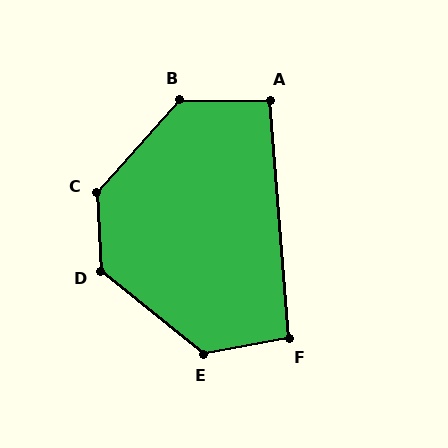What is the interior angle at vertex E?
Approximately 131 degrees (obtuse).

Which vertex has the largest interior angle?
C, at approximately 134 degrees.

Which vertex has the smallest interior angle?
A, at approximately 95 degrees.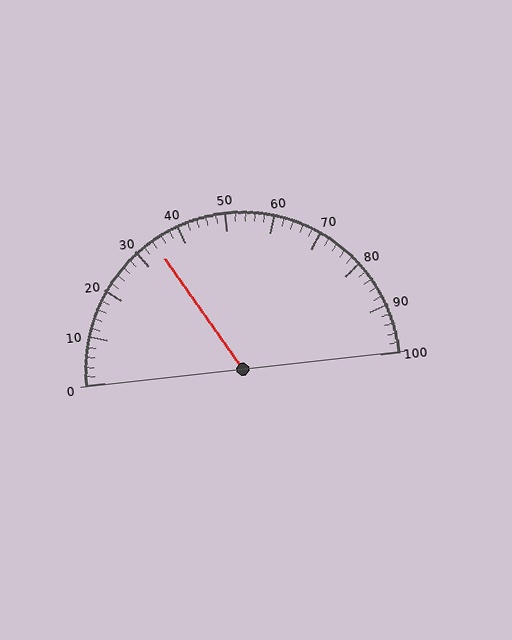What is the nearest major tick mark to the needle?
The nearest major tick mark is 30.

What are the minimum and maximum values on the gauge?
The gauge ranges from 0 to 100.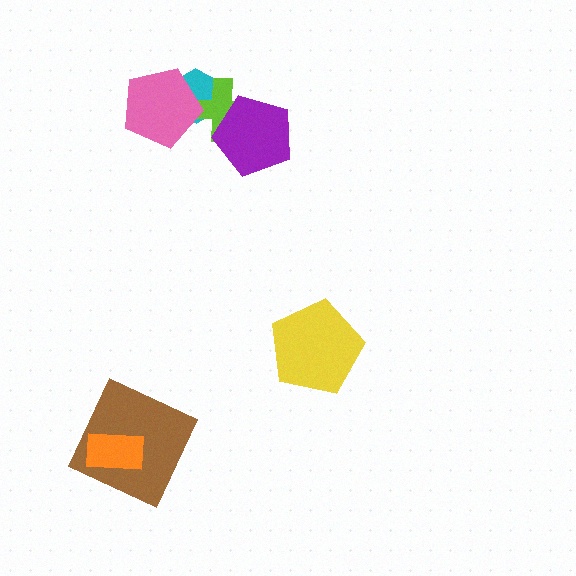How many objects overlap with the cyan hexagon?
2 objects overlap with the cyan hexagon.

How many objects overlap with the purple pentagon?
1 object overlaps with the purple pentagon.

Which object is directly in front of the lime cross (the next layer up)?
The pink pentagon is directly in front of the lime cross.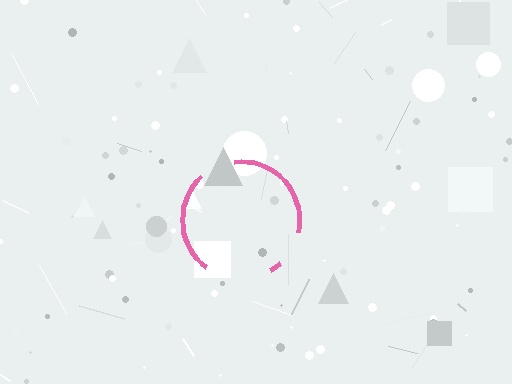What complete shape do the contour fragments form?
The contour fragments form a circle.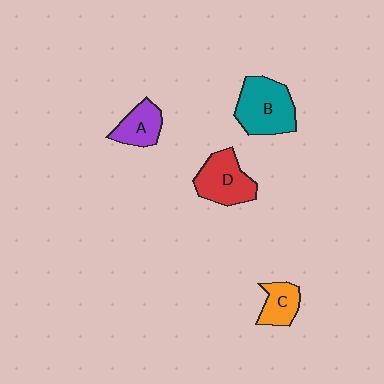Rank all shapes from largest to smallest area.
From largest to smallest: B (teal), D (red), A (purple), C (orange).